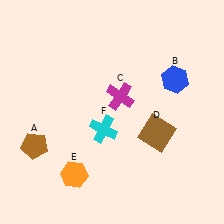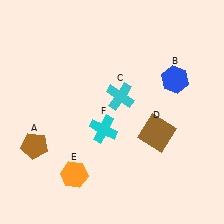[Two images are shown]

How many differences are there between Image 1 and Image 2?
There is 1 difference between the two images.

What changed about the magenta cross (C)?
In Image 1, C is magenta. In Image 2, it changed to cyan.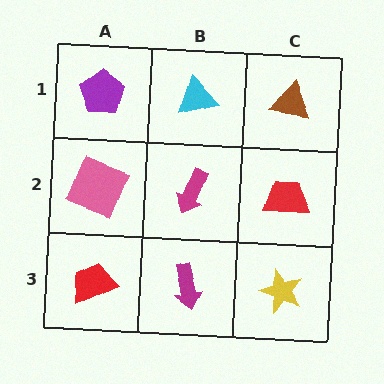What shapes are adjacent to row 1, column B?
A magenta arrow (row 2, column B), a purple pentagon (row 1, column A), a brown triangle (row 1, column C).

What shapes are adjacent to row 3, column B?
A magenta arrow (row 2, column B), a red trapezoid (row 3, column A), a yellow star (row 3, column C).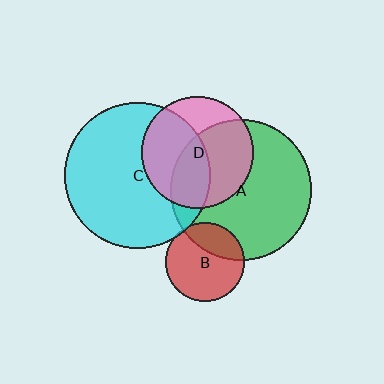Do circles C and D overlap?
Yes.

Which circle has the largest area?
Circle C (cyan).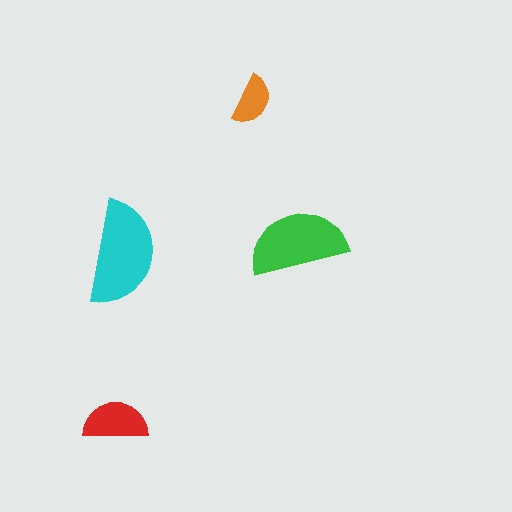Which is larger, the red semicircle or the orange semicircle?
The red one.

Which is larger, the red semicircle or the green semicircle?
The green one.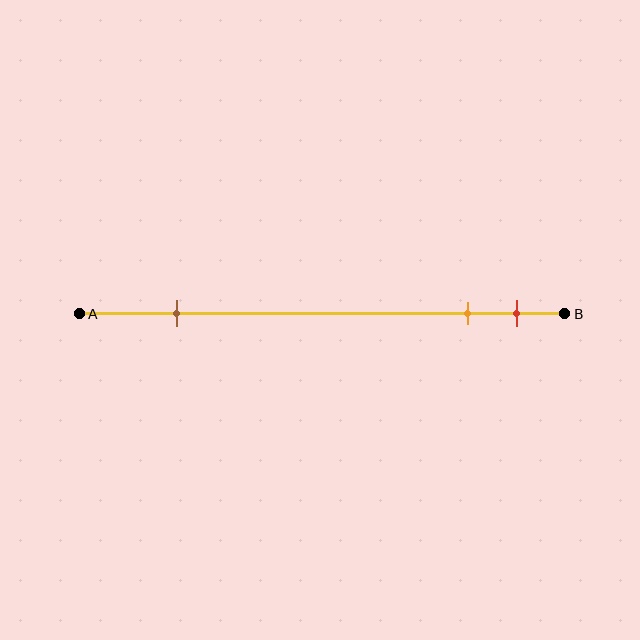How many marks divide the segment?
There are 3 marks dividing the segment.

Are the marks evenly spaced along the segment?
No, the marks are not evenly spaced.